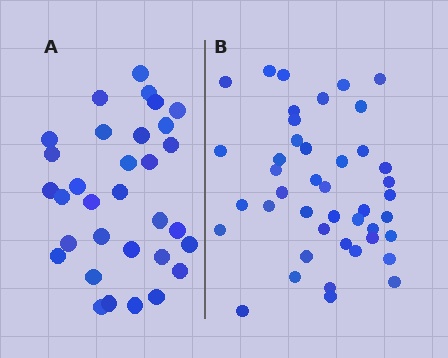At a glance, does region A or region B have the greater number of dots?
Region B (the right region) has more dots.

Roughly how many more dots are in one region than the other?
Region B has roughly 12 or so more dots than region A.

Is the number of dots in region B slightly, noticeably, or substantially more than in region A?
Region B has noticeably more, but not dramatically so. The ratio is roughly 1.3 to 1.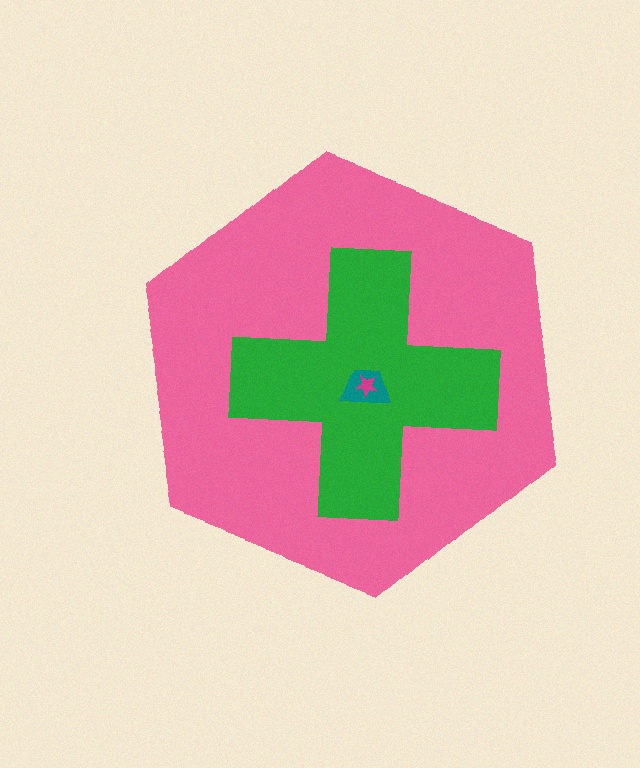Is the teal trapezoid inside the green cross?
Yes.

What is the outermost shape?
The pink hexagon.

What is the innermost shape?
The magenta star.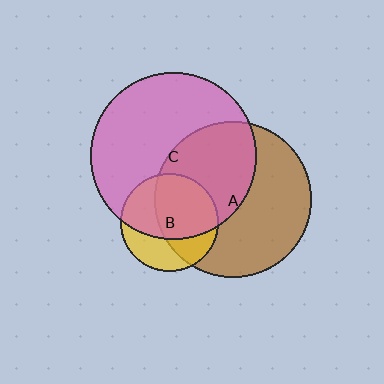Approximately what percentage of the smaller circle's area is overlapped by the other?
Approximately 65%.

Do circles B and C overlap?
Yes.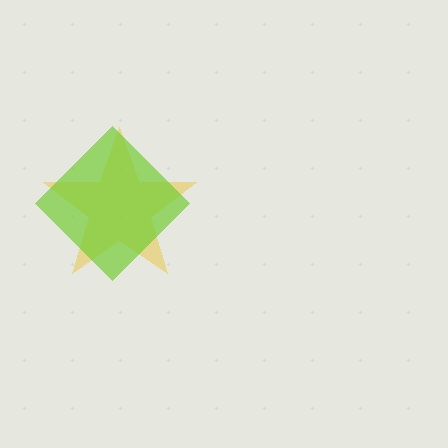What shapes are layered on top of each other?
The layered shapes are: a yellow star, a lime diamond.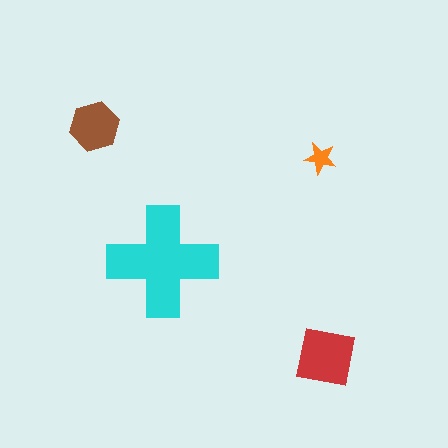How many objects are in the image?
There are 4 objects in the image.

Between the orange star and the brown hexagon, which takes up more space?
The brown hexagon.